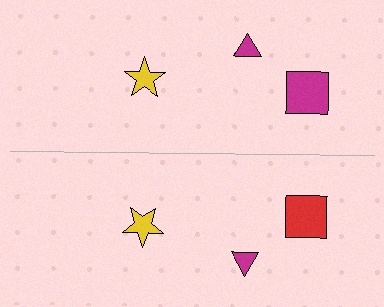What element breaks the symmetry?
The red square on the bottom side breaks the symmetry — its mirror counterpart is magenta.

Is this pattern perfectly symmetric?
No, the pattern is not perfectly symmetric. The red square on the bottom side breaks the symmetry — its mirror counterpart is magenta.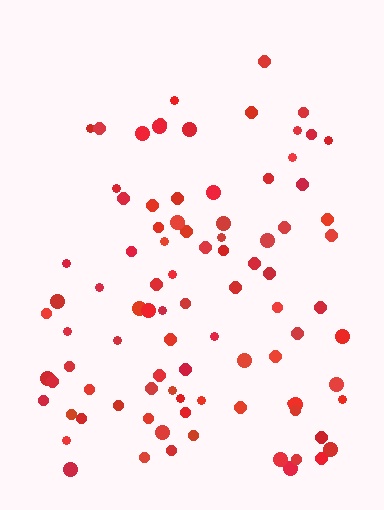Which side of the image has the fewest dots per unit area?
The top.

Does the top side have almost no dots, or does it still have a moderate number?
Still a moderate number, just noticeably fewer than the bottom.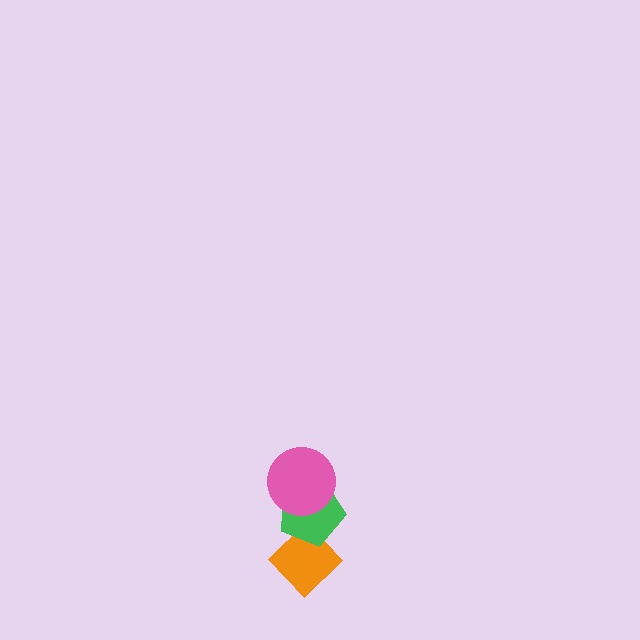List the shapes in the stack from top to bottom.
From top to bottom: the pink circle, the green pentagon, the orange diamond.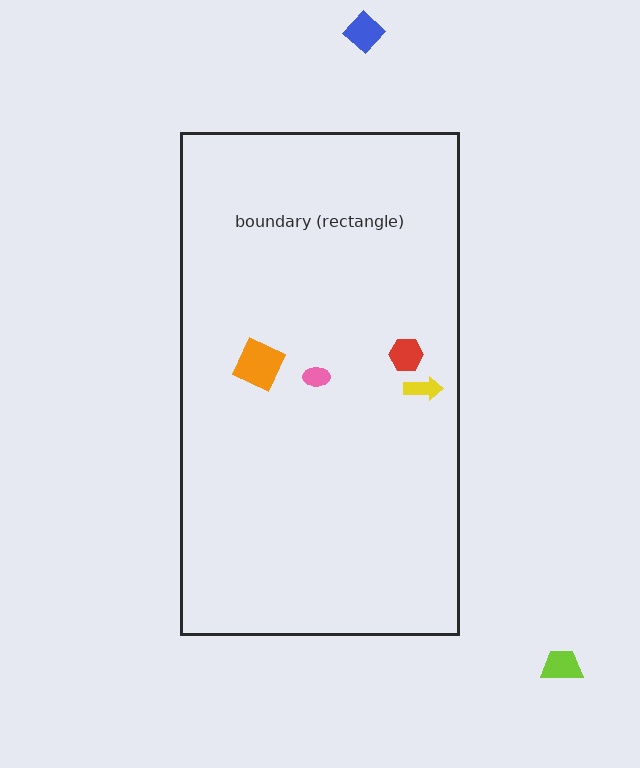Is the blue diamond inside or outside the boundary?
Outside.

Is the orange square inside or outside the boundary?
Inside.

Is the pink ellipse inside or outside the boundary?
Inside.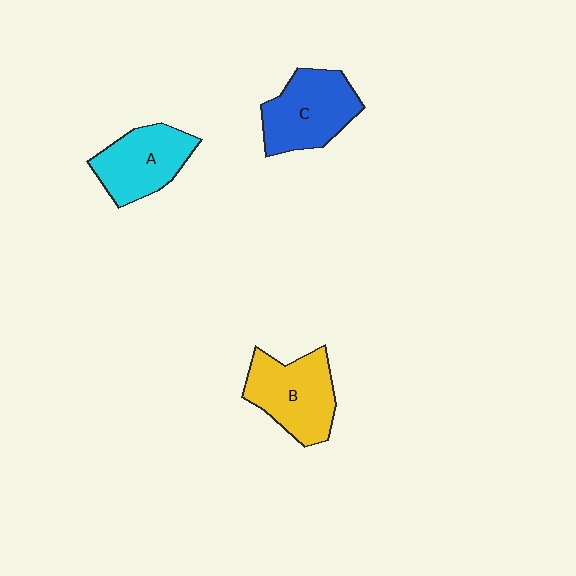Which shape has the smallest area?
Shape A (cyan).